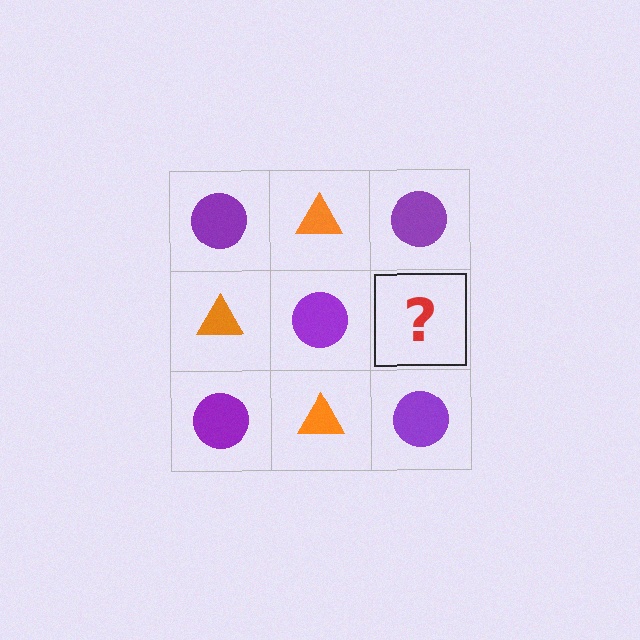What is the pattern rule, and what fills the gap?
The rule is that it alternates purple circle and orange triangle in a checkerboard pattern. The gap should be filled with an orange triangle.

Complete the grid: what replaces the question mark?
The question mark should be replaced with an orange triangle.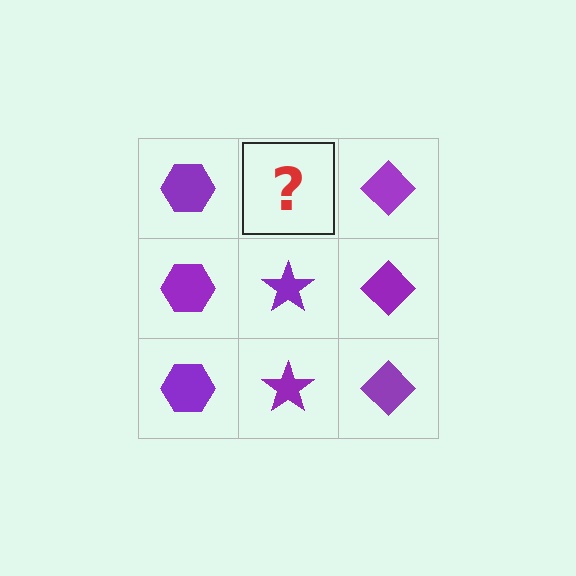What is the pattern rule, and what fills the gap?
The rule is that each column has a consistent shape. The gap should be filled with a purple star.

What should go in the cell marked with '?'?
The missing cell should contain a purple star.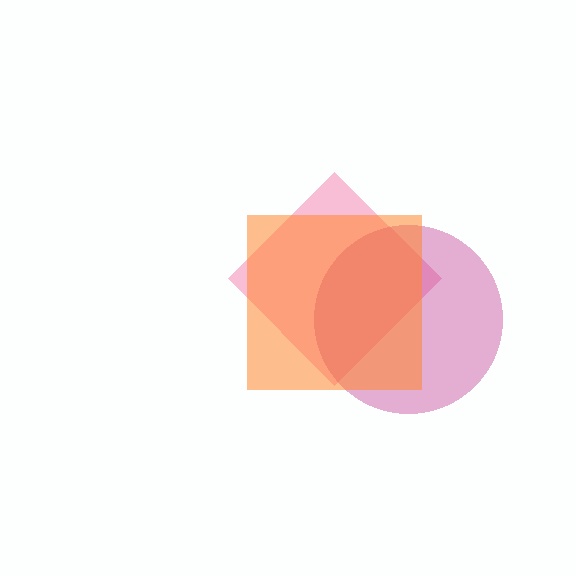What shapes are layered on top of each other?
The layered shapes are: a pink diamond, a magenta circle, an orange square.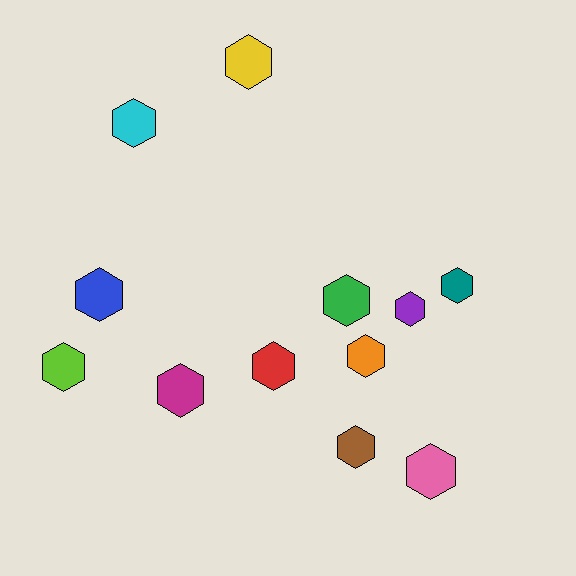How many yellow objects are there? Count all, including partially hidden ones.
There is 1 yellow object.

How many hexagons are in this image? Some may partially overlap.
There are 12 hexagons.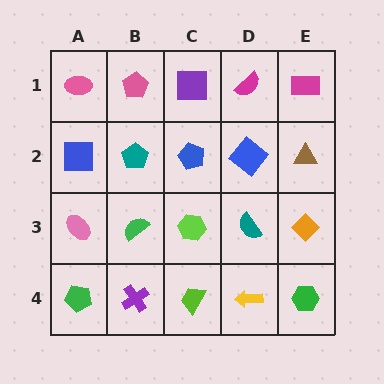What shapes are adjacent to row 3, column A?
A blue square (row 2, column A), a green pentagon (row 4, column A), a green semicircle (row 3, column B).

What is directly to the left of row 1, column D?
A purple square.